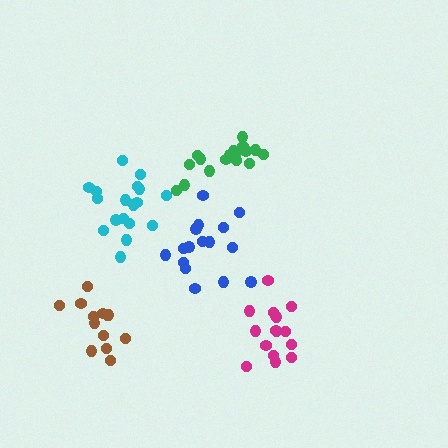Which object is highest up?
The green cluster is topmost.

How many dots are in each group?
Group 1: 17 dots, Group 2: 17 dots, Group 3: 13 dots, Group 4: 16 dots, Group 5: 18 dots (81 total).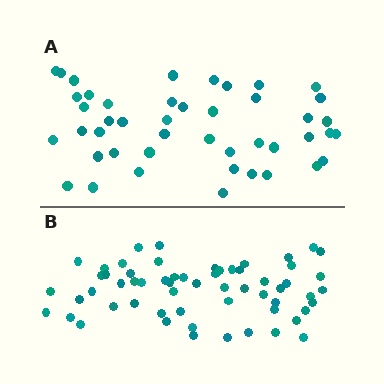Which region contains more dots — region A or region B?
Region B (the bottom region) has more dots.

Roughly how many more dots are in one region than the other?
Region B has approximately 15 more dots than region A.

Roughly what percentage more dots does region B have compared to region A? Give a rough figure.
About 35% more.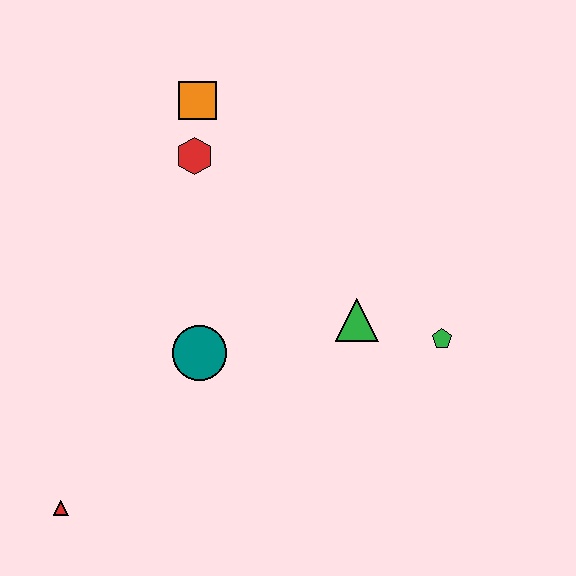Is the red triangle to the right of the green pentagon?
No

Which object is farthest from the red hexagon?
The red triangle is farthest from the red hexagon.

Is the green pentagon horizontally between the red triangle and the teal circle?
No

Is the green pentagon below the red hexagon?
Yes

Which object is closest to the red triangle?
The teal circle is closest to the red triangle.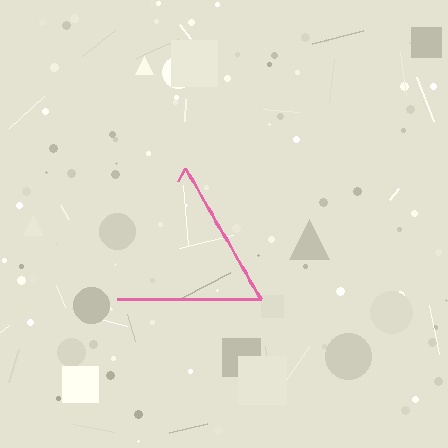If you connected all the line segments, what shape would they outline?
They would outline a triangle.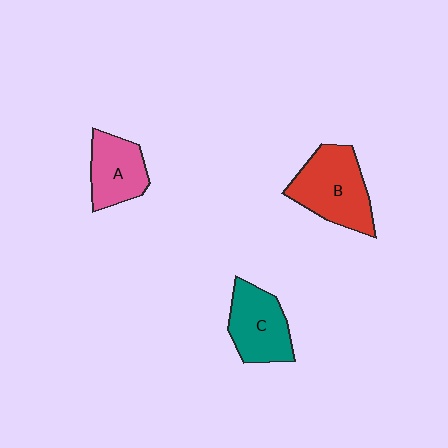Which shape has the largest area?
Shape B (red).